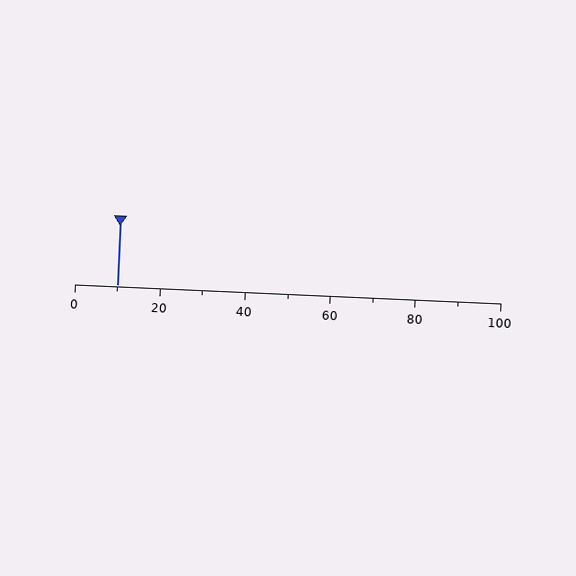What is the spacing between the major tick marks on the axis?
The major ticks are spaced 20 apart.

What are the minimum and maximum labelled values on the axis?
The axis runs from 0 to 100.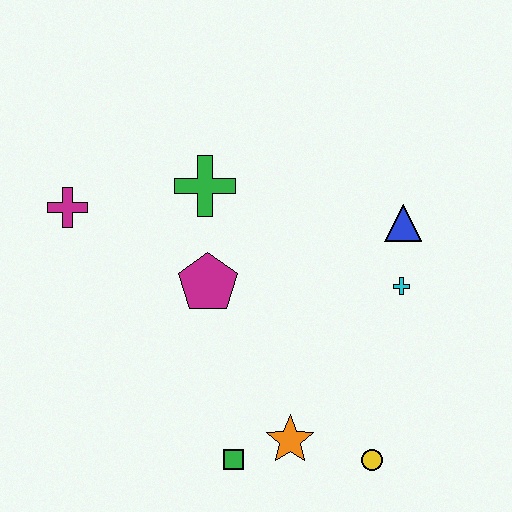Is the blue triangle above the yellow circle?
Yes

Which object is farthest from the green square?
The magenta cross is farthest from the green square.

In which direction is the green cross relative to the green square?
The green cross is above the green square.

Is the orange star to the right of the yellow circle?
No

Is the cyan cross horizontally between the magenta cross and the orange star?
No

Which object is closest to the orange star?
The green square is closest to the orange star.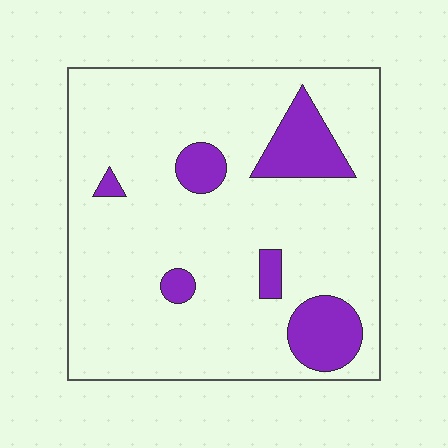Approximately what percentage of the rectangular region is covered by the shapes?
Approximately 15%.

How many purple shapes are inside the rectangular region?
6.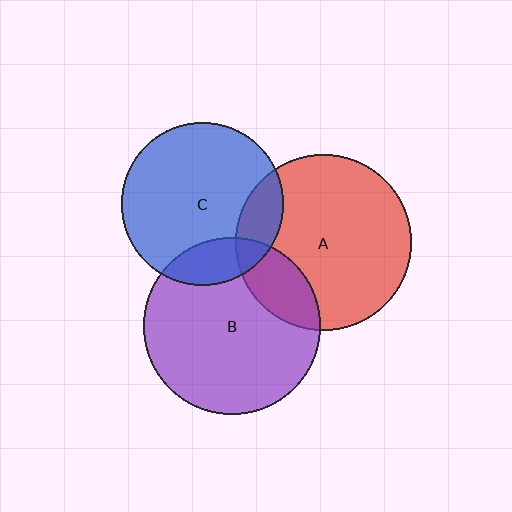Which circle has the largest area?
Circle B (purple).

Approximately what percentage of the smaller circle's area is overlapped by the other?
Approximately 15%.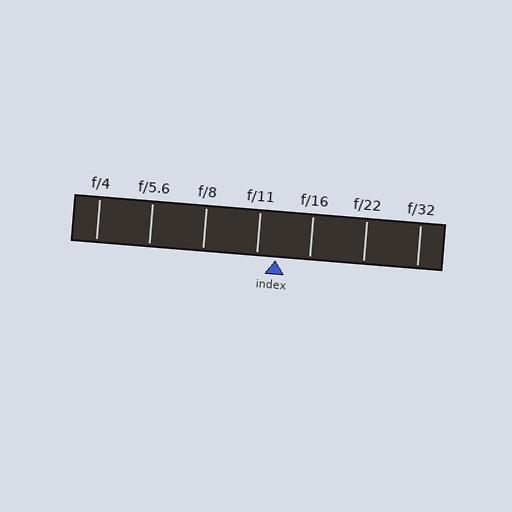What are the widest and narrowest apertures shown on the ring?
The widest aperture shown is f/4 and the narrowest is f/32.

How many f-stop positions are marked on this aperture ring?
There are 7 f-stop positions marked.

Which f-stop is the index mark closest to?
The index mark is closest to f/11.